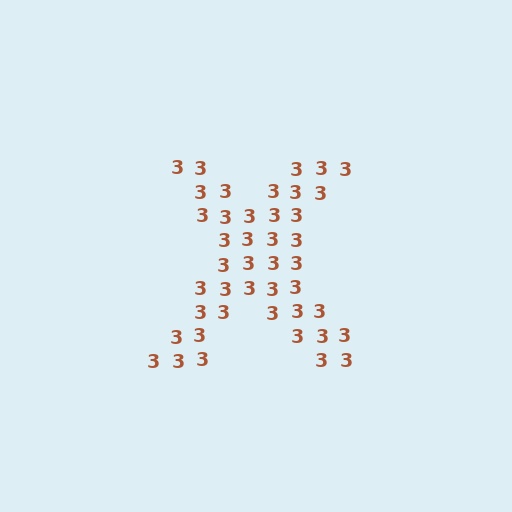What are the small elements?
The small elements are digit 3's.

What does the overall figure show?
The overall figure shows the letter X.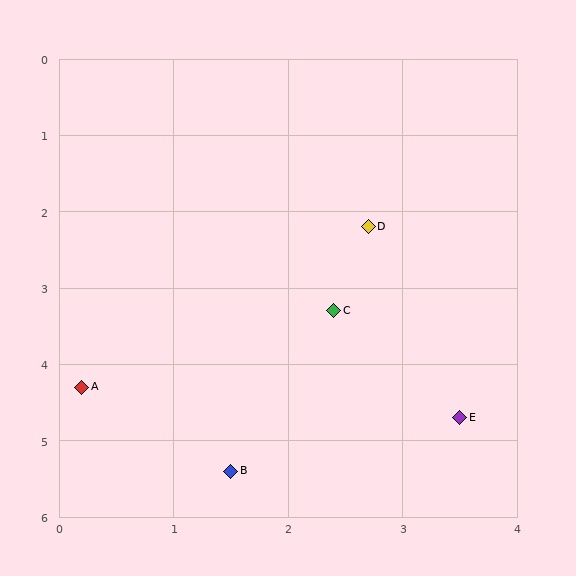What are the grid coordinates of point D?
Point D is at approximately (2.7, 2.2).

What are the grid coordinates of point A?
Point A is at approximately (0.2, 4.3).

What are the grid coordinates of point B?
Point B is at approximately (1.5, 5.4).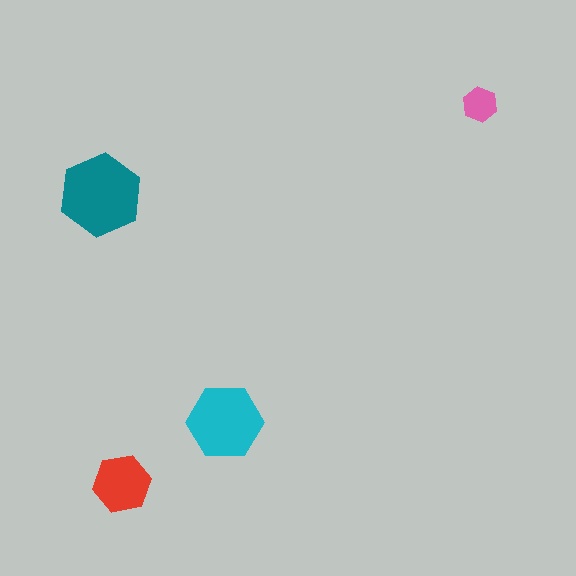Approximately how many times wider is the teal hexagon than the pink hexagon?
About 2.5 times wider.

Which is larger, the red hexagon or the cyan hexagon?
The cyan one.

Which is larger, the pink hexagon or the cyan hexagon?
The cyan one.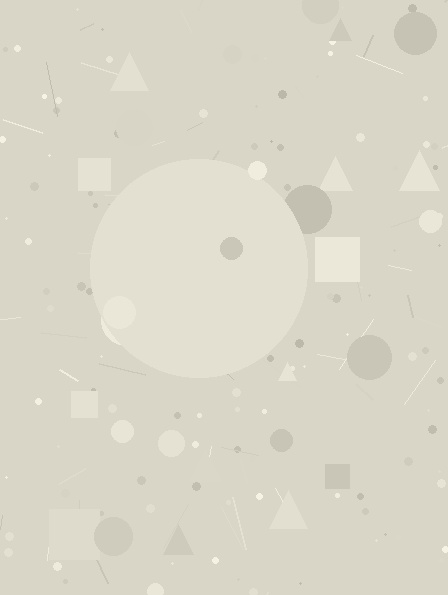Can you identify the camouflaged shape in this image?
The camouflaged shape is a circle.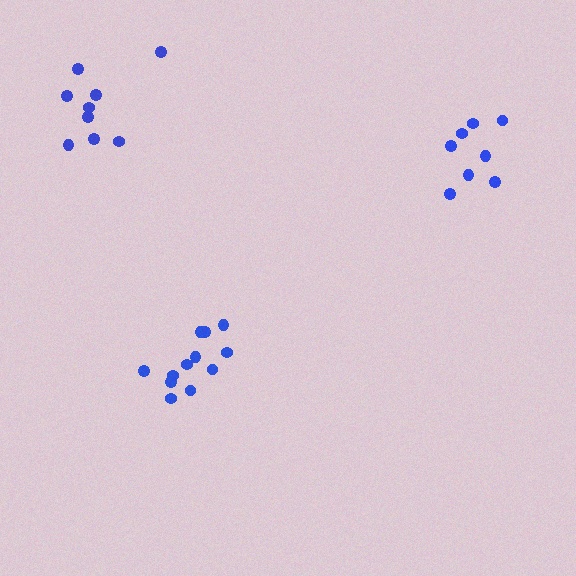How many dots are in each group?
Group 1: 12 dots, Group 2: 9 dots, Group 3: 8 dots (29 total).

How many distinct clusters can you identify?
There are 3 distinct clusters.